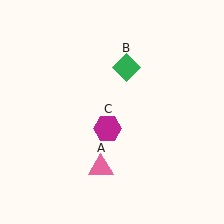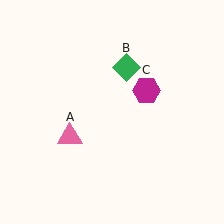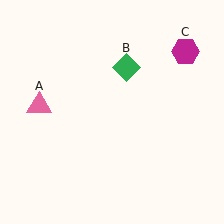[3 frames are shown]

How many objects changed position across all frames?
2 objects changed position: pink triangle (object A), magenta hexagon (object C).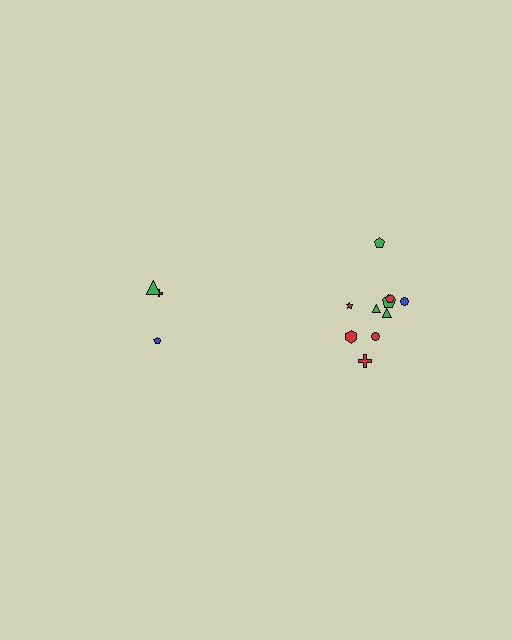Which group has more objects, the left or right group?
The right group.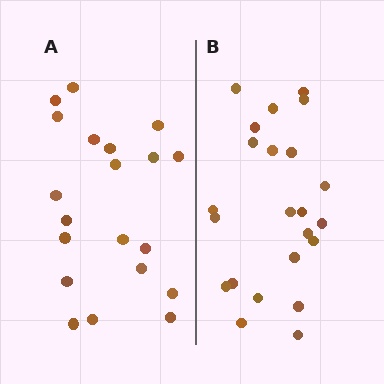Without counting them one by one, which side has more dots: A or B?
Region B (the right region) has more dots.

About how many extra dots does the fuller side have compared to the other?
Region B has just a few more — roughly 2 or 3 more dots than region A.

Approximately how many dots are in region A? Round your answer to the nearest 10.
About 20 dots.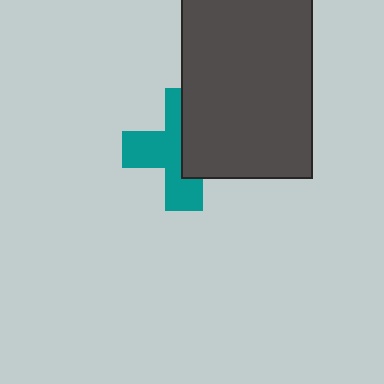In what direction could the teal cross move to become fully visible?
The teal cross could move left. That would shift it out from behind the dark gray rectangle entirely.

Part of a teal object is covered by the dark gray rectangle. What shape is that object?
It is a cross.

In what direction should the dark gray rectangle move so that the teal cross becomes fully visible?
The dark gray rectangle should move right. That is the shortest direction to clear the overlap and leave the teal cross fully visible.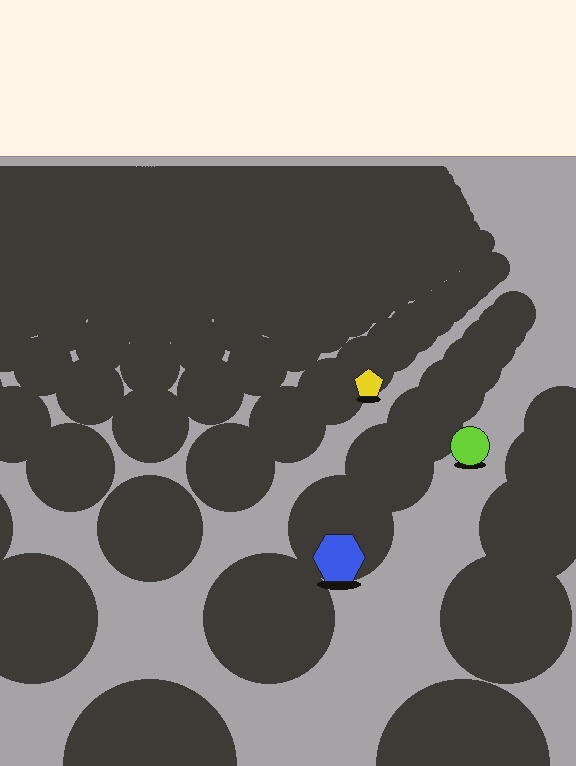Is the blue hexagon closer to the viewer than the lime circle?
Yes. The blue hexagon is closer — you can tell from the texture gradient: the ground texture is coarser near it.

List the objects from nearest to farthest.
From nearest to farthest: the blue hexagon, the lime circle, the yellow pentagon.